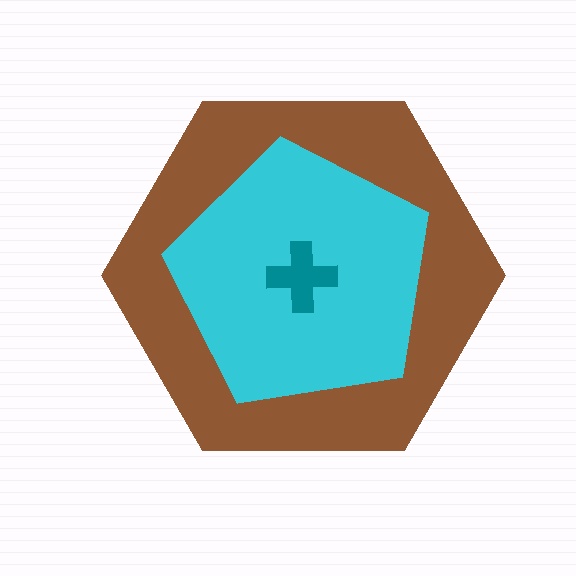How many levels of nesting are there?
3.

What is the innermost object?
The teal cross.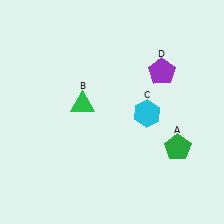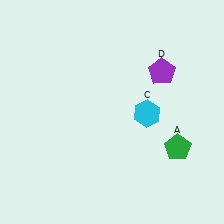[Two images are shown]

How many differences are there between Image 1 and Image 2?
There is 1 difference between the two images.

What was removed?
The green triangle (B) was removed in Image 2.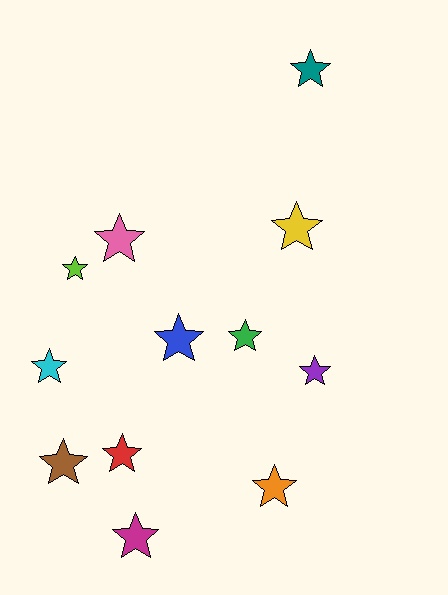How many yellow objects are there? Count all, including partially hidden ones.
There is 1 yellow object.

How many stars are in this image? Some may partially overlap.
There are 12 stars.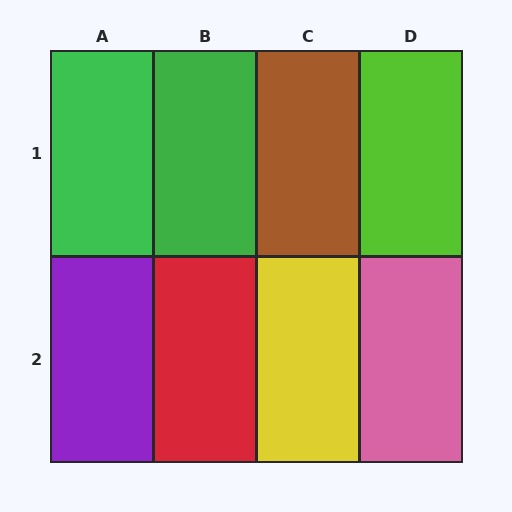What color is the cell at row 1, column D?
Lime.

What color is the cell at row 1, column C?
Brown.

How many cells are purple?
1 cell is purple.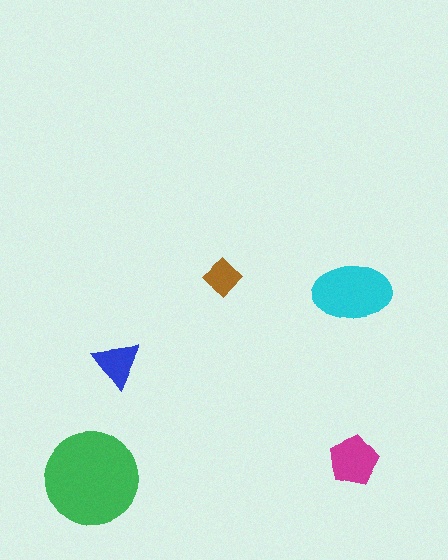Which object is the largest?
The green circle.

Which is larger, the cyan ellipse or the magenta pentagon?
The cyan ellipse.